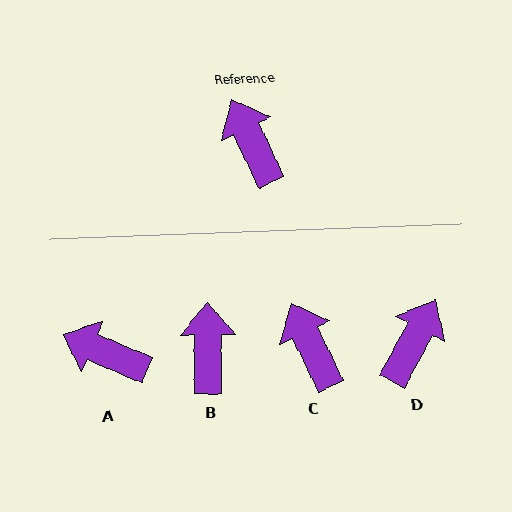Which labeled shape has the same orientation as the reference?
C.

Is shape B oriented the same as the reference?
No, it is off by about 25 degrees.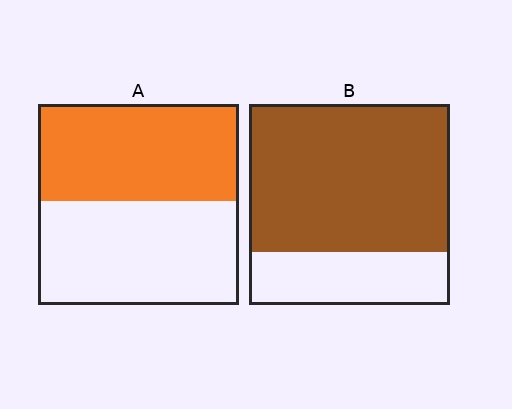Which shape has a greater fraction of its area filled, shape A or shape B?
Shape B.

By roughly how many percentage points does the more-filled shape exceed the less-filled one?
By roughly 25 percentage points (B over A).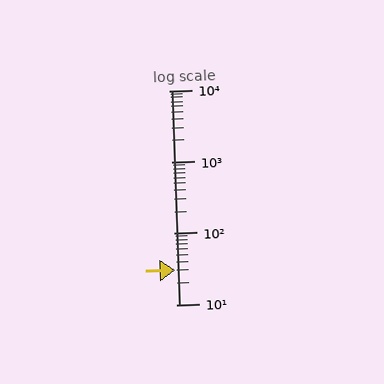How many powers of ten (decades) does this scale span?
The scale spans 3 decades, from 10 to 10000.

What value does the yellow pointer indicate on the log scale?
The pointer indicates approximately 30.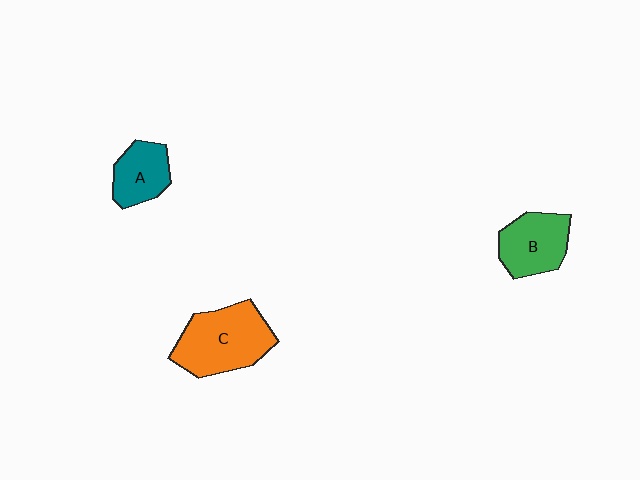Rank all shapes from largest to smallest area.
From largest to smallest: C (orange), B (green), A (teal).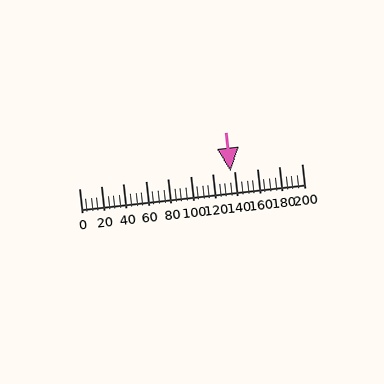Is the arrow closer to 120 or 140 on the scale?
The arrow is closer to 140.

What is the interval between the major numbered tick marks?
The major tick marks are spaced 20 units apart.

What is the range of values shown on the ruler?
The ruler shows values from 0 to 200.